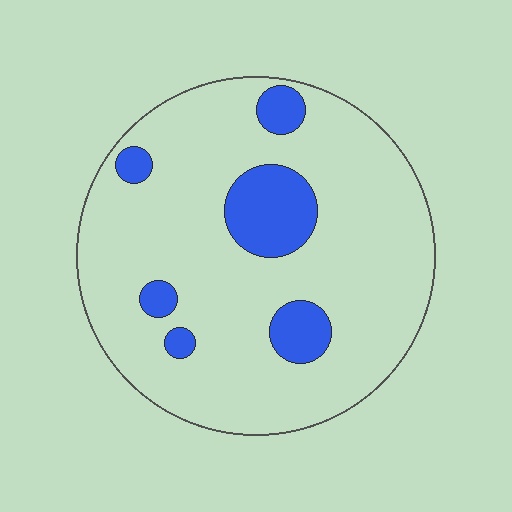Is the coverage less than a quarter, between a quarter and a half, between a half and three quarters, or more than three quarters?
Less than a quarter.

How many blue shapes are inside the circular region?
6.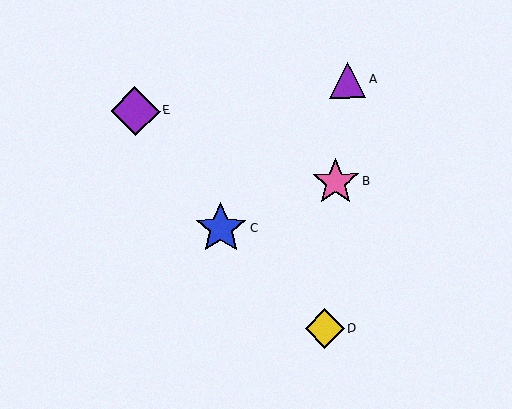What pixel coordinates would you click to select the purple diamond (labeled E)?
Click at (135, 111) to select the purple diamond E.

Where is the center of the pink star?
The center of the pink star is at (336, 182).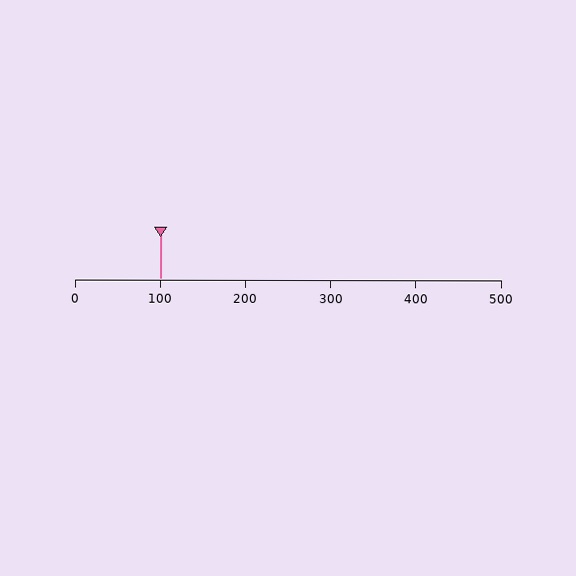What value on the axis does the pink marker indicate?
The marker indicates approximately 100.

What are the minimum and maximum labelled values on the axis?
The axis runs from 0 to 500.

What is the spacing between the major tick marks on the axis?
The major ticks are spaced 100 apart.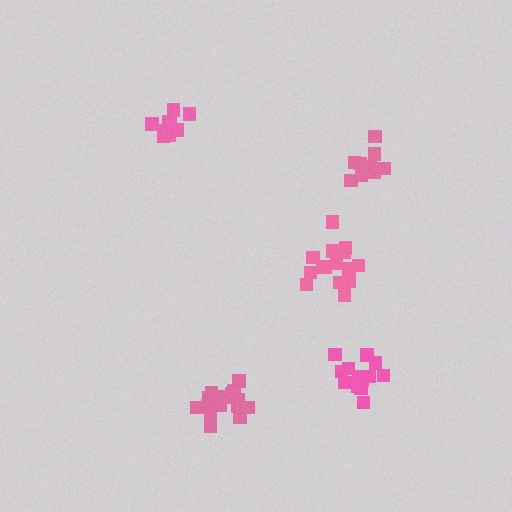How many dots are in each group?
Group 1: 13 dots, Group 2: 15 dots, Group 3: 9 dots, Group 4: 15 dots, Group 5: 9 dots (61 total).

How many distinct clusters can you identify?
There are 5 distinct clusters.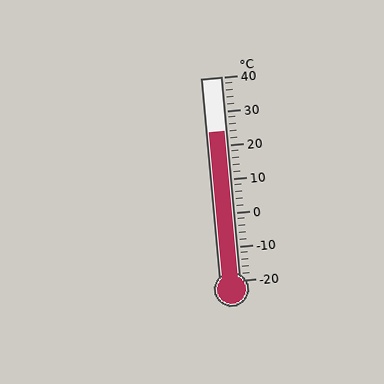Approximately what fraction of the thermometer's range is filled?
The thermometer is filled to approximately 75% of its range.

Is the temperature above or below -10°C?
The temperature is above -10°C.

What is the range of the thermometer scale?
The thermometer scale ranges from -20°C to 40°C.